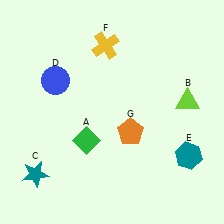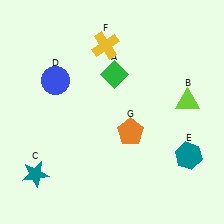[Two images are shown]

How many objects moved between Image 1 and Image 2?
1 object moved between the two images.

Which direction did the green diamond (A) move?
The green diamond (A) moved up.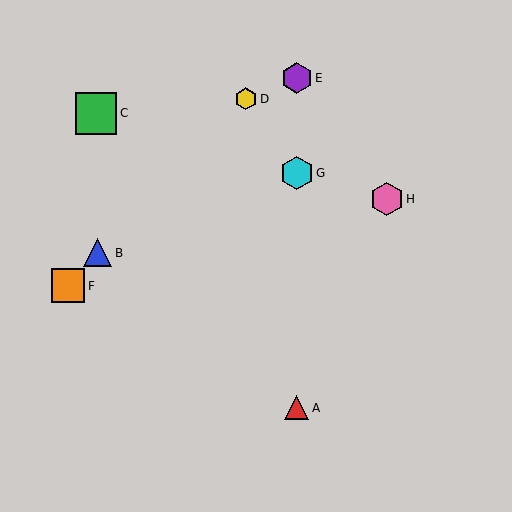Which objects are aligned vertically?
Objects A, E, G are aligned vertically.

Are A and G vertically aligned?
Yes, both are at x≈297.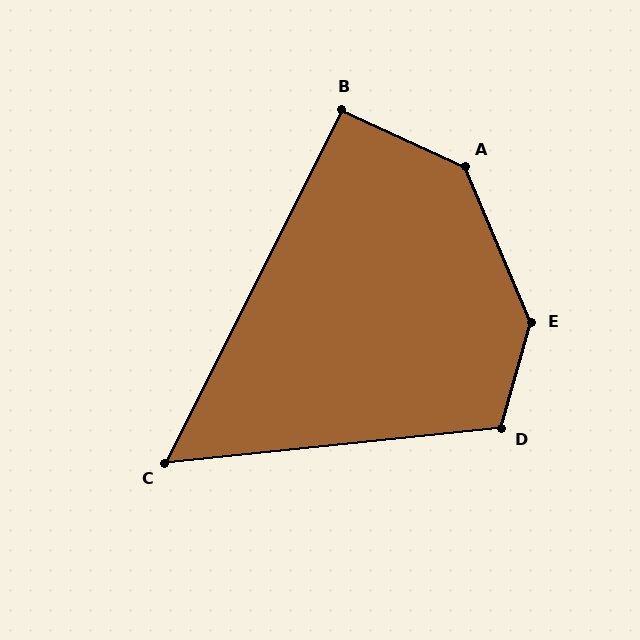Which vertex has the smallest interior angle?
C, at approximately 57 degrees.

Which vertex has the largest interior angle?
E, at approximately 141 degrees.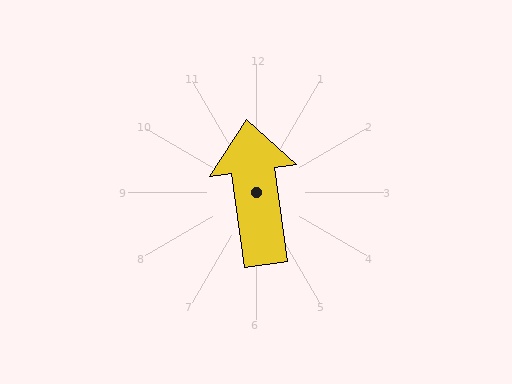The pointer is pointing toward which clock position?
Roughly 12 o'clock.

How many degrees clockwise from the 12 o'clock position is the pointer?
Approximately 352 degrees.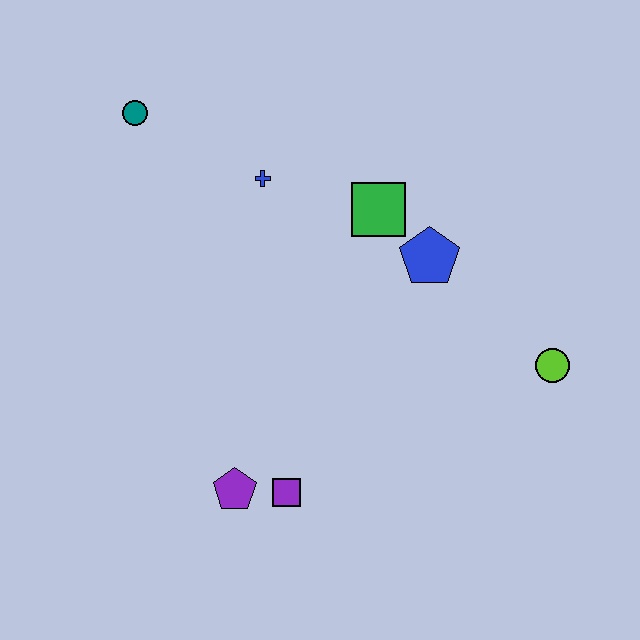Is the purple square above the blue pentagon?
No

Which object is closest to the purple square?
The purple pentagon is closest to the purple square.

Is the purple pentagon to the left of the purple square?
Yes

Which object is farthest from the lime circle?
The teal circle is farthest from the lime circle.